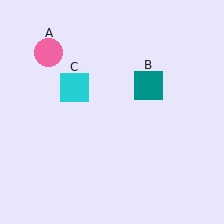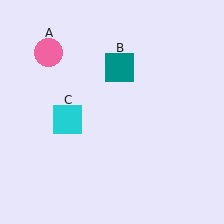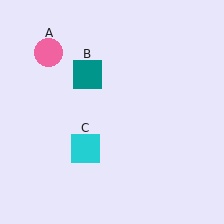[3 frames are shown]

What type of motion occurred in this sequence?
The teal square (object B), cyan square (object C) rotated counterclockwise around the center of the scene.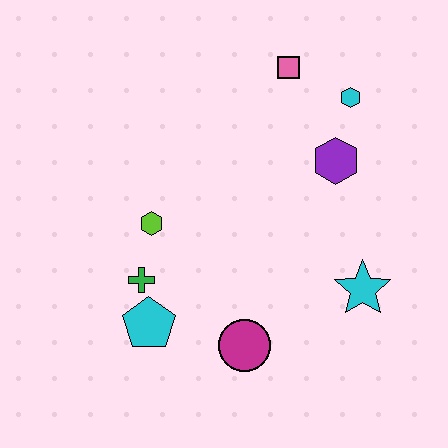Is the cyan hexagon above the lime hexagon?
Yes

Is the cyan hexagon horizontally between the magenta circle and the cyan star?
Yes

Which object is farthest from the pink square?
The cyan pentagon is farthest from the pink square.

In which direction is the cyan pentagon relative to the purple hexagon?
The cyan pentagon is to the left of the purple hexagon.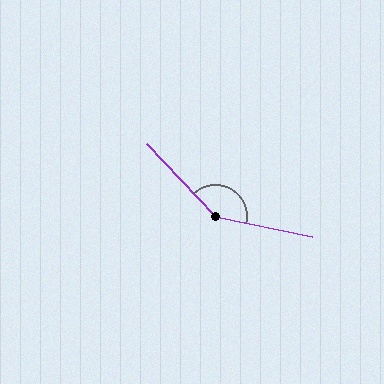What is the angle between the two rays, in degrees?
Approximately 145 degrees.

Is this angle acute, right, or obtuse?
It is obtuse.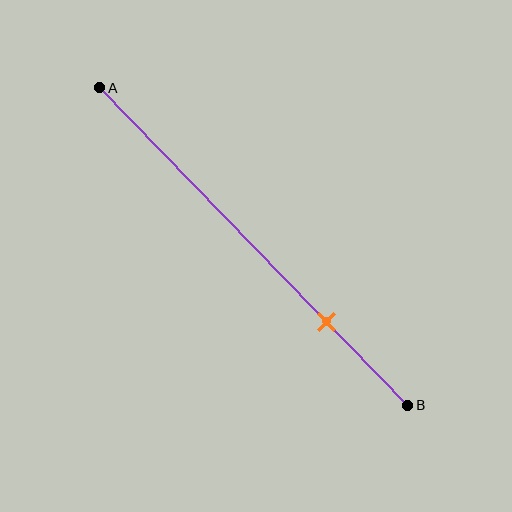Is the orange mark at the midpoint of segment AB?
No, the mark is at about 75% from A, not at the 50% midpoint.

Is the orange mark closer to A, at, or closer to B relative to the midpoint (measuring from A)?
The orange mark is closer to point B than the midpoint of segment AB.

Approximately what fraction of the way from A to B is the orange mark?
The orange mark is approximately 75% of the way from A to B.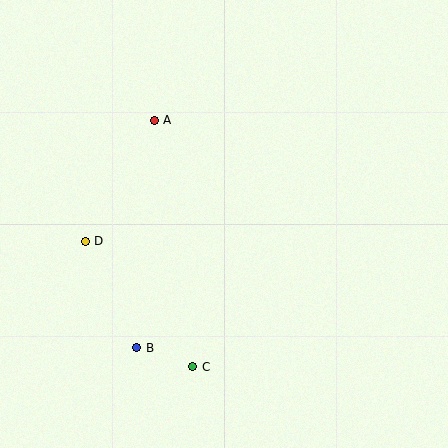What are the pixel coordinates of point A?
Point A is at (154, 120).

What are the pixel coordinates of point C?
Point C is at (193, 367).